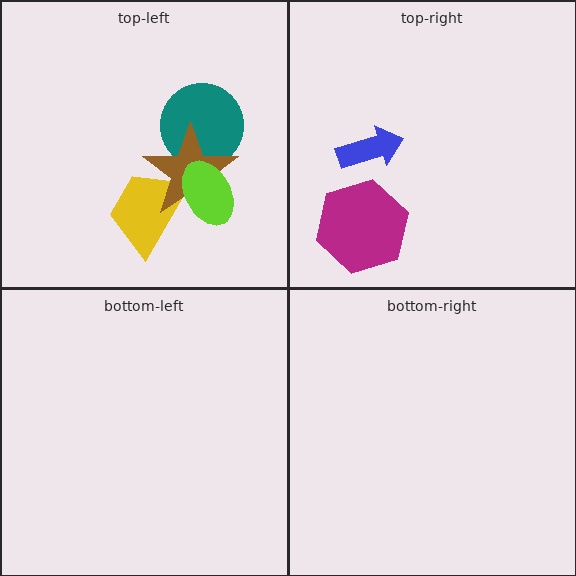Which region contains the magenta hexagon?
The top-right region.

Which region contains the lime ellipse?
The top-left region.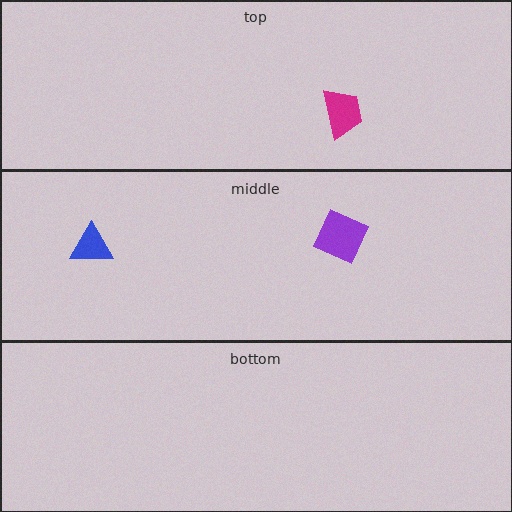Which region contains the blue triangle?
The middle region.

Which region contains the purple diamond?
The middle region.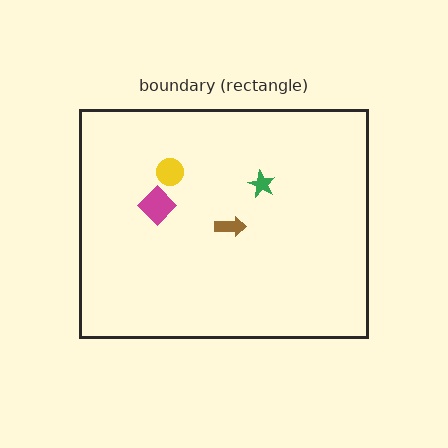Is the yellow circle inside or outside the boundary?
Inside.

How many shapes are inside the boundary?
4 inside, 0 outside.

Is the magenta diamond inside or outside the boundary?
Inside.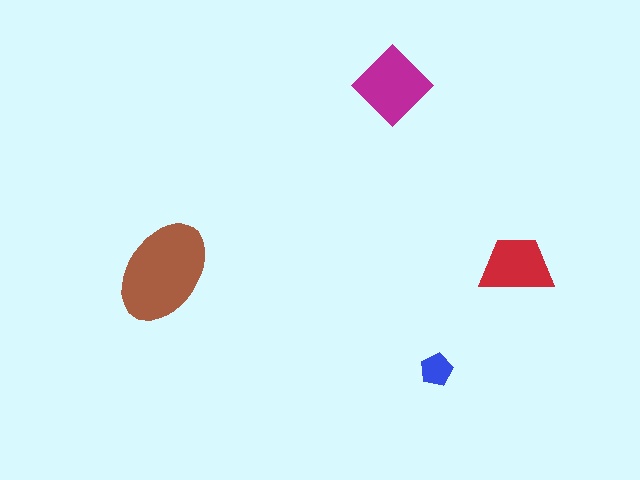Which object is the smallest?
The blue pentagon.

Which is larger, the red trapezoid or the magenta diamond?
The magenta diamond.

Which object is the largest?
The brown ellipse.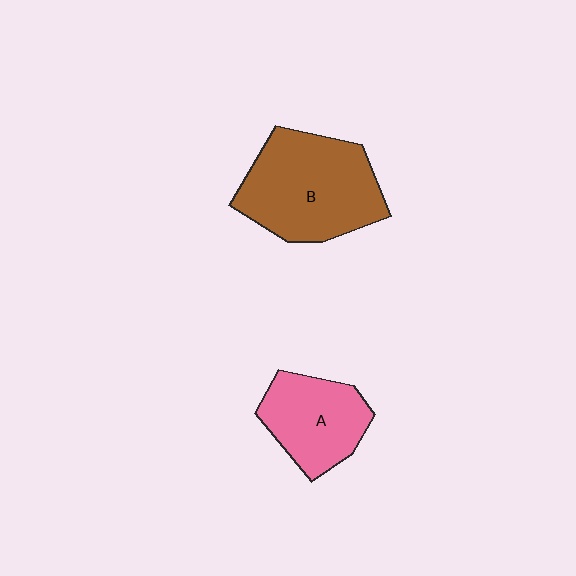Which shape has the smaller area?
Shape A (pink).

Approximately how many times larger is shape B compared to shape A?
Approximately 1.5 times.